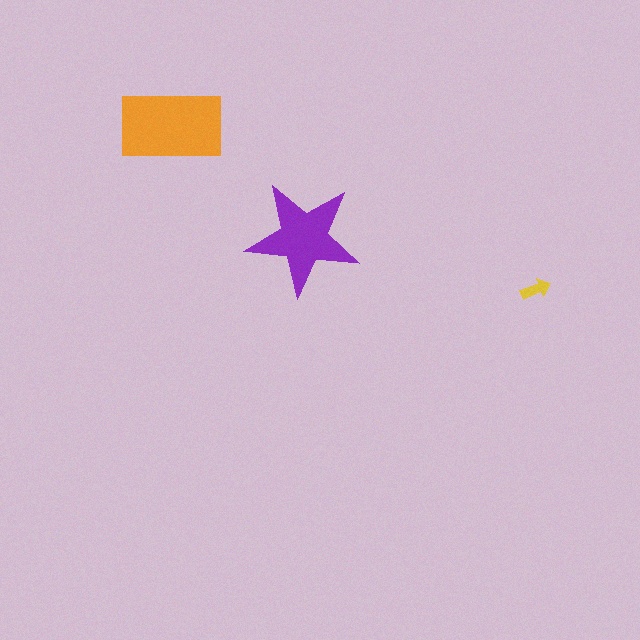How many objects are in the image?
There are 3 objects in the image.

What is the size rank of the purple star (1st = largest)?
2nd.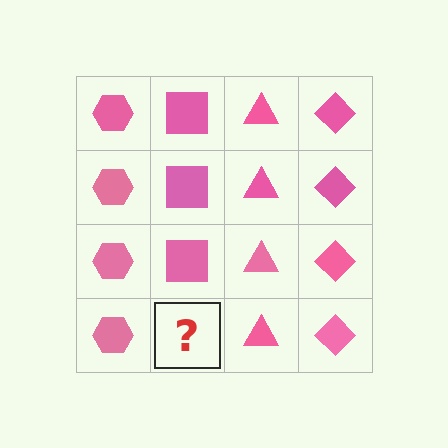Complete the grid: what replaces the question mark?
The question mark should be replaced with a pink square.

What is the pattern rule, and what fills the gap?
The rule is that each column has a consistent shape. The gap should be filled with a pink square.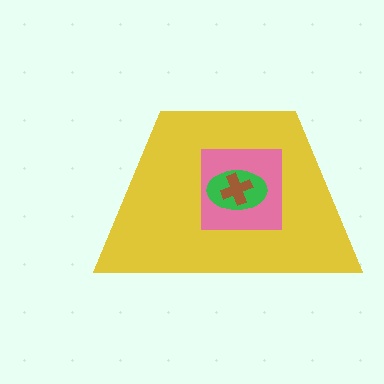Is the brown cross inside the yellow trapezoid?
Yes.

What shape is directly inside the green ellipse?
The brown cross.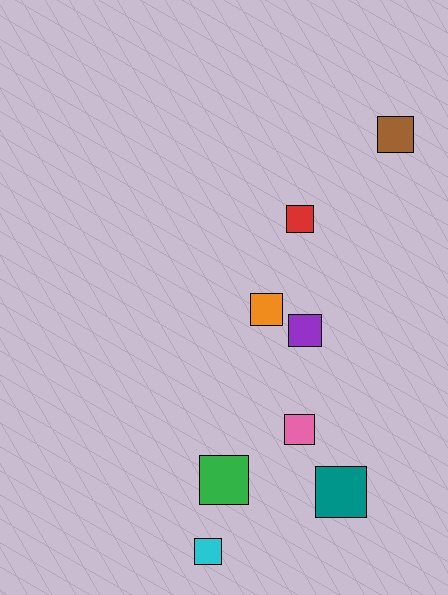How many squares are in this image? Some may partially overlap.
There are 8 squares.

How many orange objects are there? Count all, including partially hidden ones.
There is 1 orange object.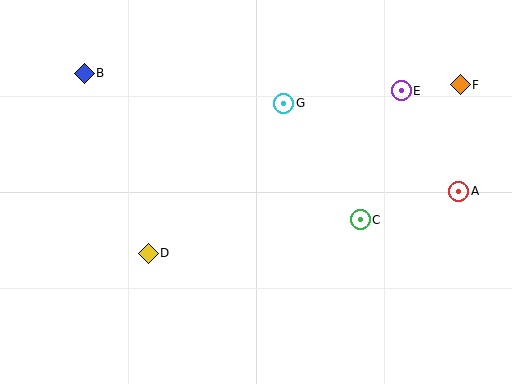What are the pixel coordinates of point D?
Point D is at (148, 253).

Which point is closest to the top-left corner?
Point B is closest to the top-left corner.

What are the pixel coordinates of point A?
Point A is at (459, 191).